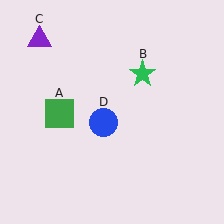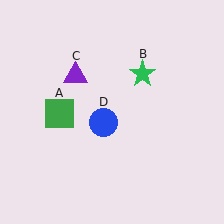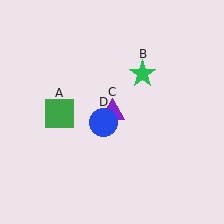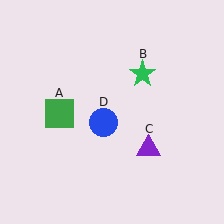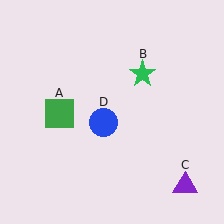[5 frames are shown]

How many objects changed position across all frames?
1 object changed position: purple triangle (object C).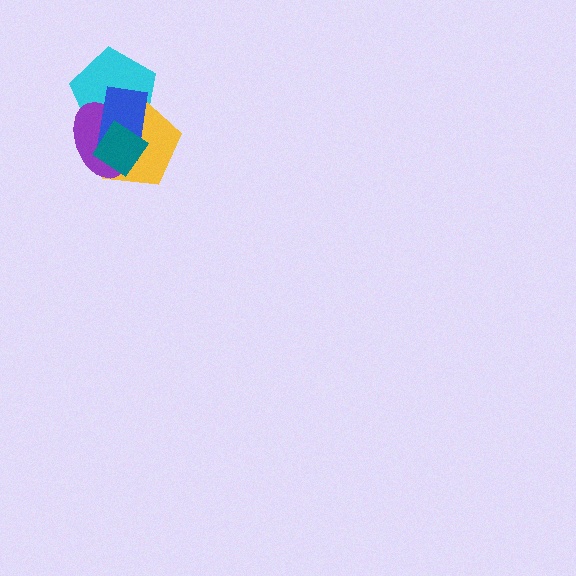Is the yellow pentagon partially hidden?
Yes, it is partially covered by another shape.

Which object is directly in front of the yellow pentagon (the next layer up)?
The purple ellipse is directly in front of the yellow pentagon.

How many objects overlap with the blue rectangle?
4 objects overlap with the blue rectangle.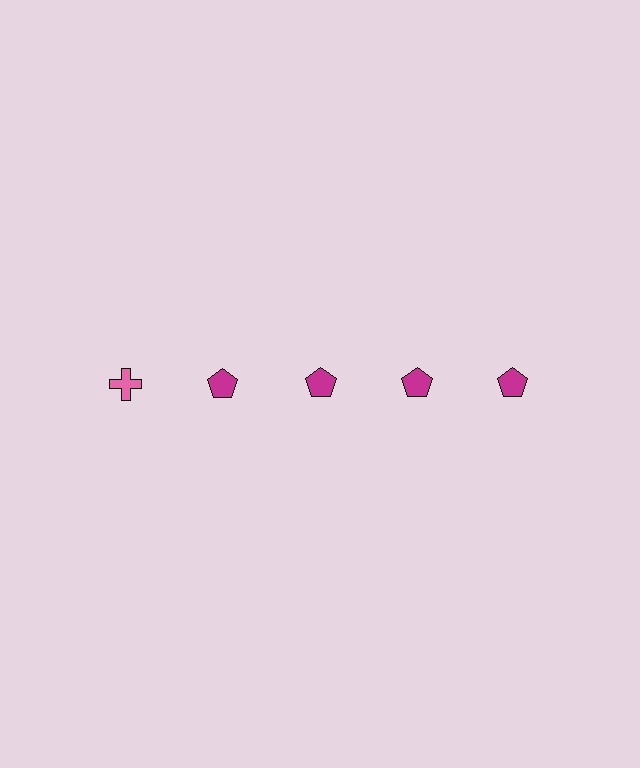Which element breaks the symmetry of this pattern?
The pink cross in the top row, leftmost column breaks the symmetry. All other shapes are magenta pentagons.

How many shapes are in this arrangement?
There are 5 shapes arranged in a grid pattern.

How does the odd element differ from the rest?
It differs in both color (pink instead of magenta) and shape (cross instead of pentagon).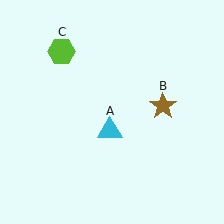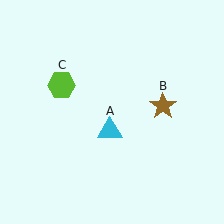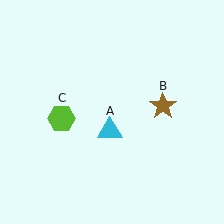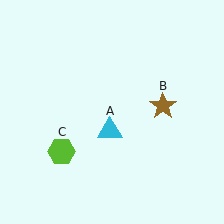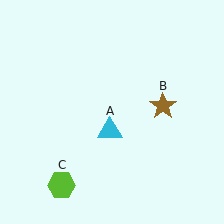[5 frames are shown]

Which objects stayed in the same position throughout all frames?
Cyan triangle (object A) and brown star (object B) remained stationary.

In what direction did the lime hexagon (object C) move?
The lime hexagon (object C) moved down.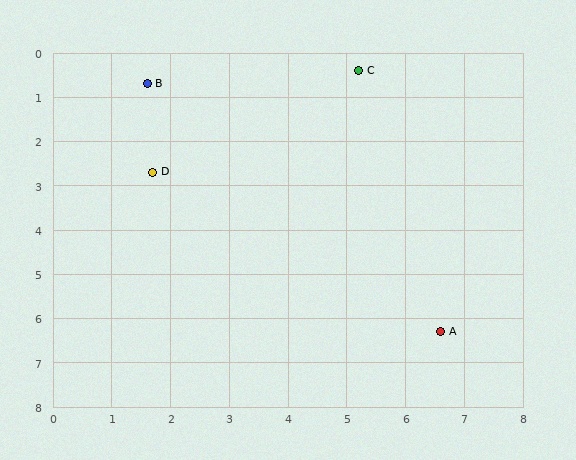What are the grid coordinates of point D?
Point D is at approximately (1.7, 2.7).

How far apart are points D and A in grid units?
Points D and A are about 6.1 grid units apart.